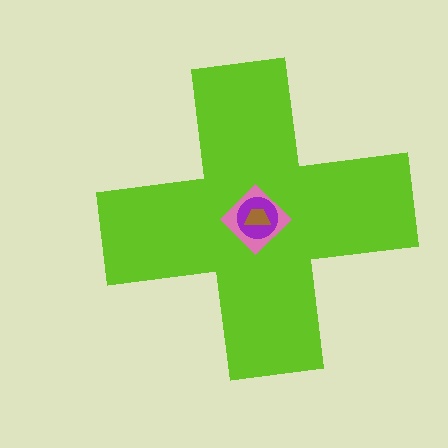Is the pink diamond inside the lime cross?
Yes.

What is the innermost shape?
The brown trapezoid.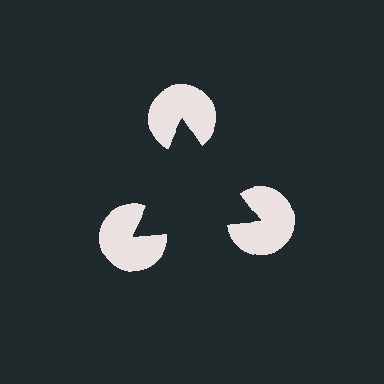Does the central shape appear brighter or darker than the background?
It typically appears slightly darker than the background, even though no actual brightness change is drawn.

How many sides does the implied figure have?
3 sides.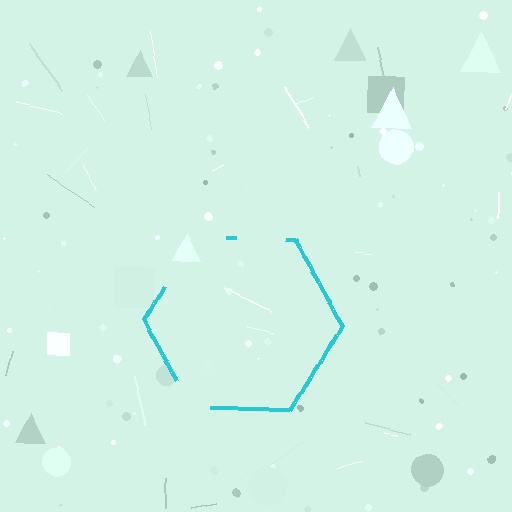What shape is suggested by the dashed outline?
The dashed outline suggests a hexagon.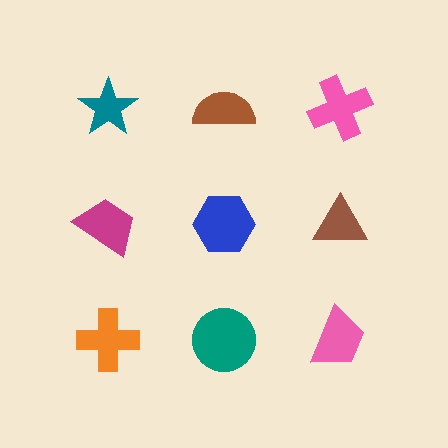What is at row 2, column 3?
A brown triangle.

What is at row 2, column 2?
A blue hexagon.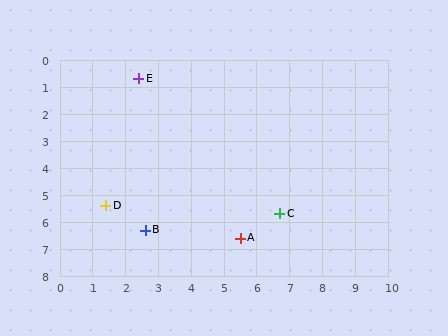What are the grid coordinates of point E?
Point E is at approximately (2.4, 0.7).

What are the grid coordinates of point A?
Point A is at approximately (5.5, 6.6).